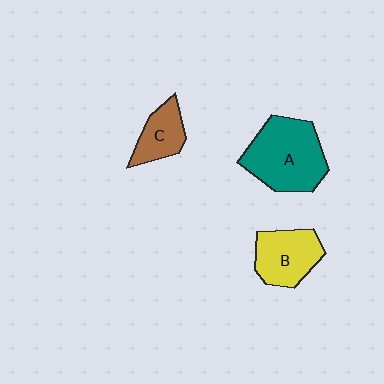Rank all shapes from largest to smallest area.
From largest to smallest: A (teal), B (yellow), C (brown).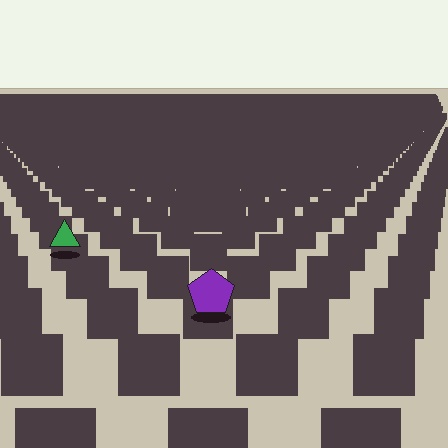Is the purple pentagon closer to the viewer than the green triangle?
Yes. The purple pentagon is closer — you can tell from the texture gradient: the ground texture is coarser near it.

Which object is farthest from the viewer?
The green triangle is farthest from the viewer. It appears smaller and the ground texture around it is denser.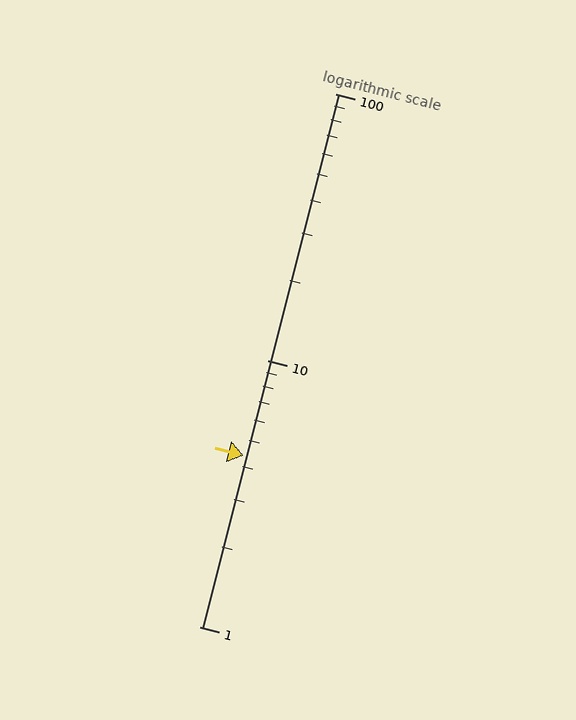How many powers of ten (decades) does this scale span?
The scale spans 2 decades, from 1 to 100.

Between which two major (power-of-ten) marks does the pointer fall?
The pointer is between 1 and 10.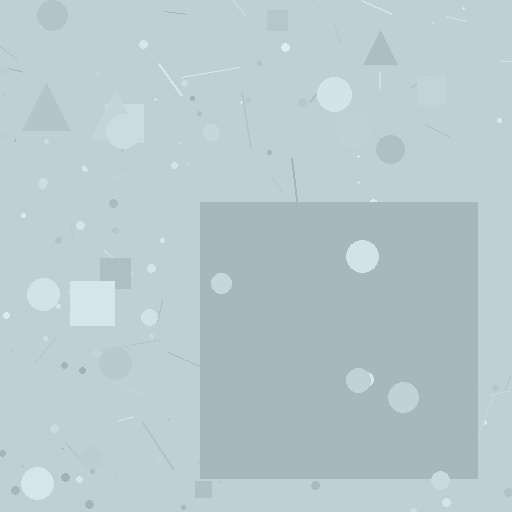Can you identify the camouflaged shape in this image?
The camouflaged shape is a square.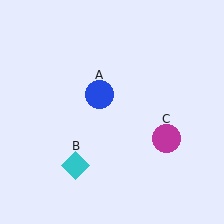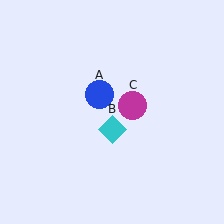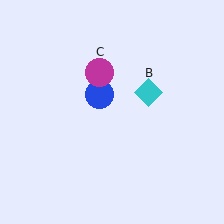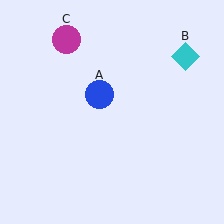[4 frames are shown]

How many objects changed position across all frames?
2 objects changed position: cyan diamond (object B), magenta circle (object C).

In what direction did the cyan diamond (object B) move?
The cyan diamond (object B) moved up and to the right.